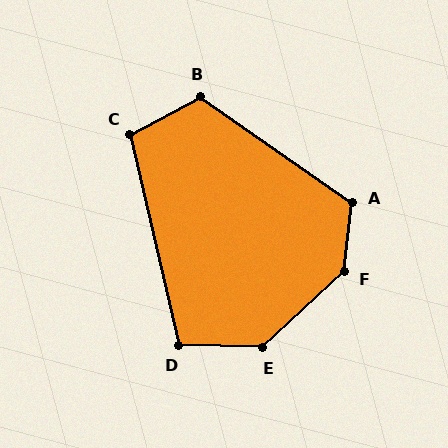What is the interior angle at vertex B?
Approximately 116 degrees (obtuse).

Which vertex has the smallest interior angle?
D, at approximately 105 degrees.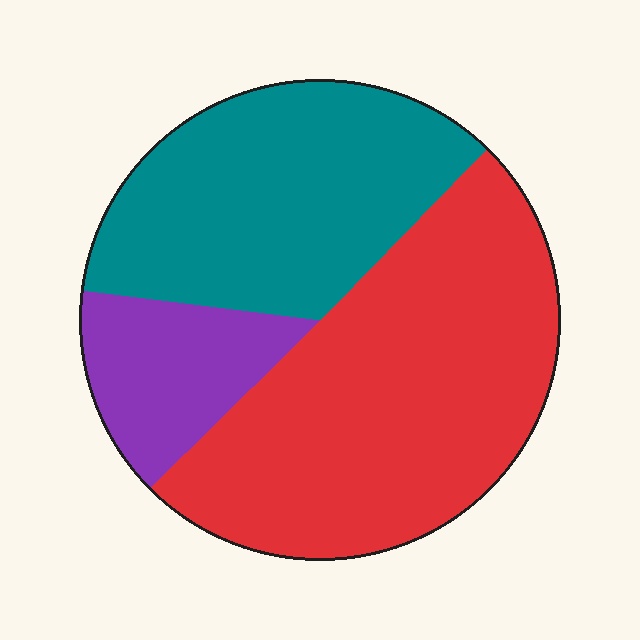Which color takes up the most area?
Red, at roughly 50%.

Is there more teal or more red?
Red.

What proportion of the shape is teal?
Teal takes up between a quarter and a half of the shape.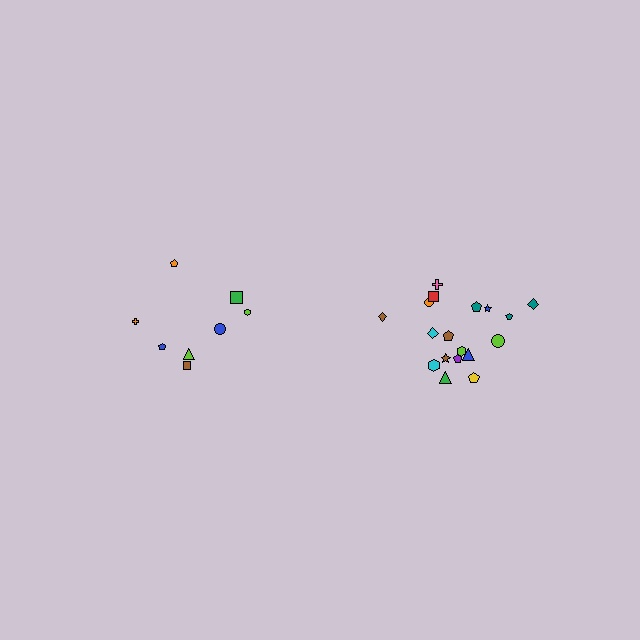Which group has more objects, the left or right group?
The right group.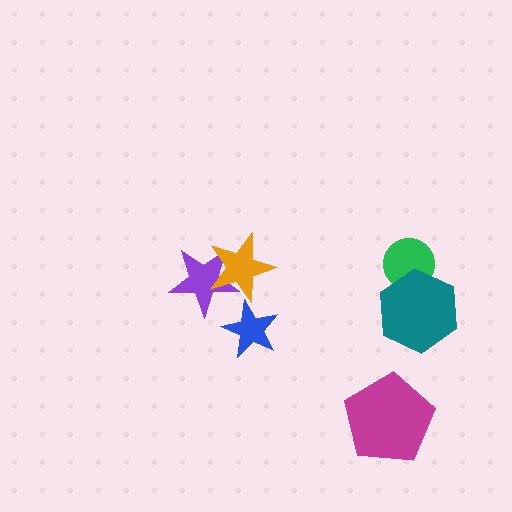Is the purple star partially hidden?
Yes, it is partially covered by another shape.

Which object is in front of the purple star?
The orange star is in front of the purple star.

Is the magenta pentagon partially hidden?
No, no other shape covers it.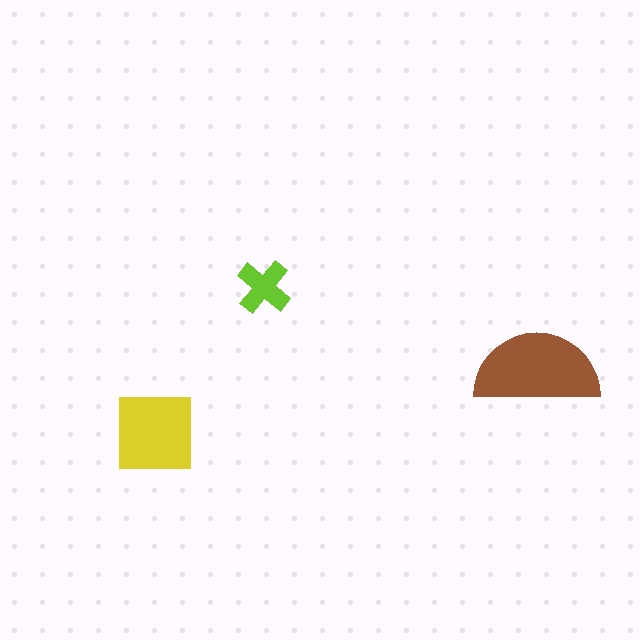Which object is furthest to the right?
The brown semicircle is rightmost.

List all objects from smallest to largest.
The lime cross, the yellow square, the brown semicircle.